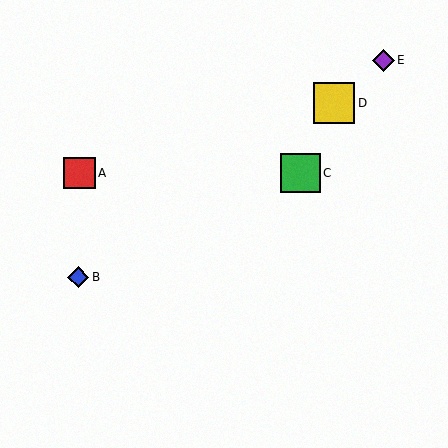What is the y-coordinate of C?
Object C is at y≈173.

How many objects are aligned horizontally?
2 objects (A, C) are aligned horizontally.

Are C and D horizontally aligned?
No, C is at y≈173 and D is at y≈103.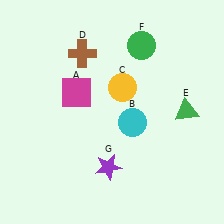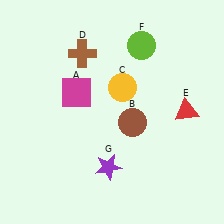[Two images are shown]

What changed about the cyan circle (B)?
In Image 1, B is cyan. In Image 2, it changed to brown.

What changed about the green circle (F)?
In Image 1, F is green. In Image 2, it changed to lime.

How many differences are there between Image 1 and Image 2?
There are 3 differences between the two images.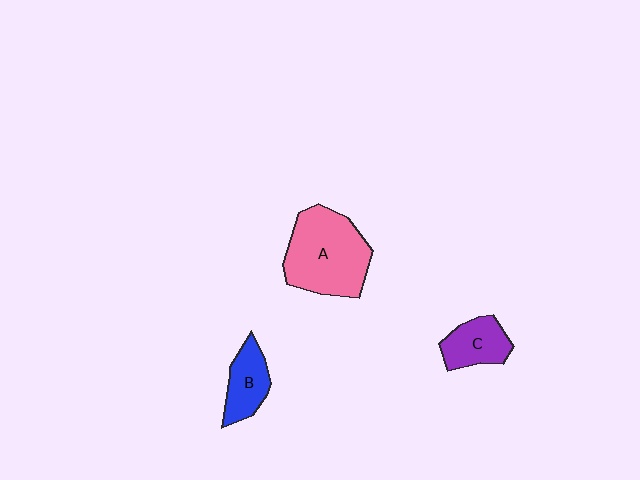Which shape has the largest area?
Shape A (pink).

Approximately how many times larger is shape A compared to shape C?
Approximately 2.2 times.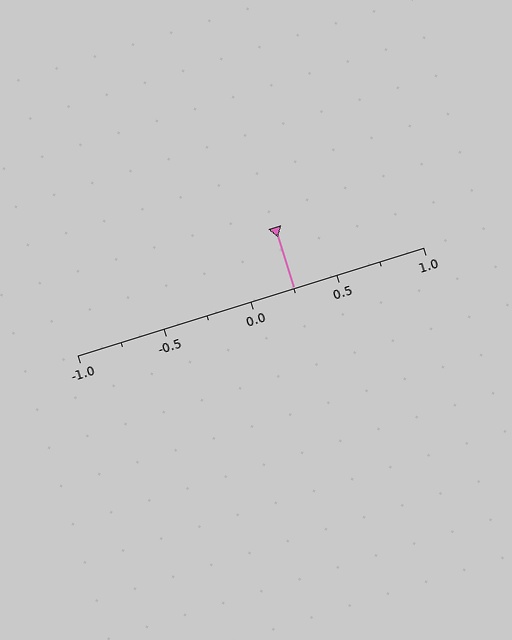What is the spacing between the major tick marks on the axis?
The major ticks are spaced 0.5 apart.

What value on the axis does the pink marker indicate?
The marker indicates approximately 0.25.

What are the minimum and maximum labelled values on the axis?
The axis runs from -1.0 to 1.0.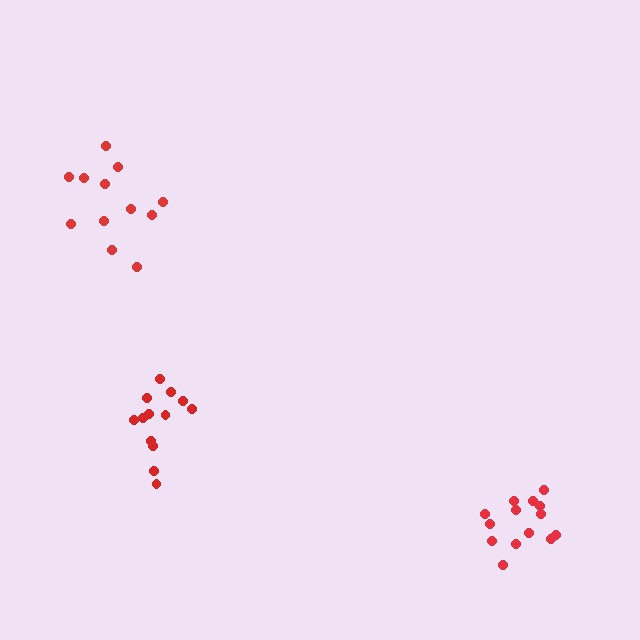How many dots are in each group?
Group 1: 12 dots, Group 2: 14 dots, Group 3: 13 dots (39 total).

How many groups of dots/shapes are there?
There are 3 groups.